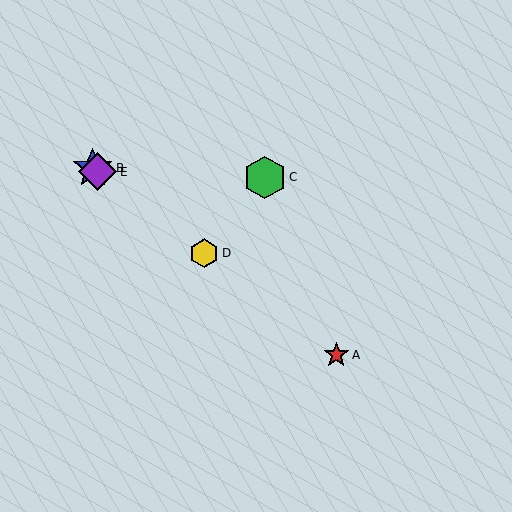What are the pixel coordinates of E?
Object E is at (98, 172).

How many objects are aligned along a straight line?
4 objects (A, B, D, E) are aligned along a straight line.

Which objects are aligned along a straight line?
Objects A, B, D, E are aligned along a straight line.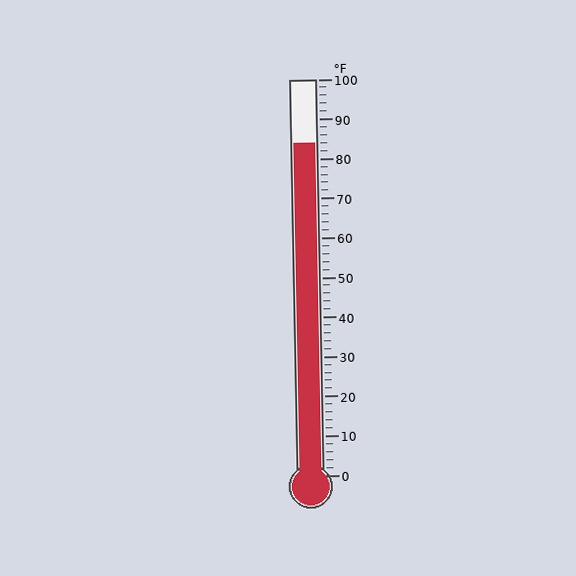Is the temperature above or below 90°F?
The temperature is below 90°F.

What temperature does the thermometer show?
The thermometer shows approximately 84°F.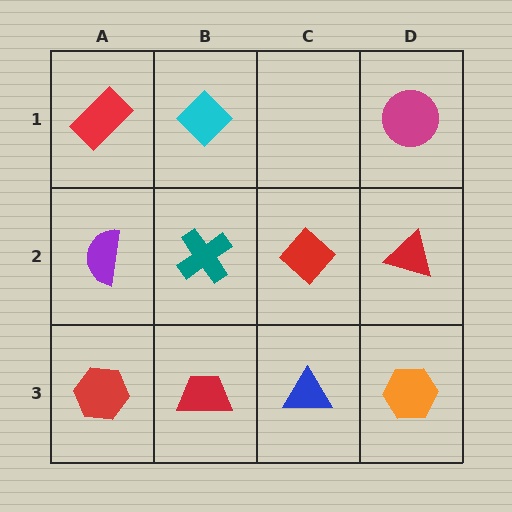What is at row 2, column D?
A red triangle.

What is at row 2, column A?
A purple semicircle.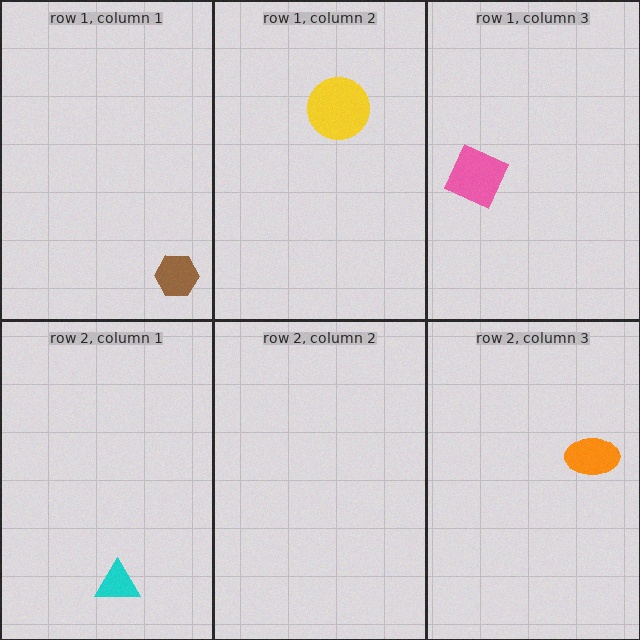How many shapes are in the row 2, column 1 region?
1.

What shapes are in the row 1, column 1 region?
The brown hexagon.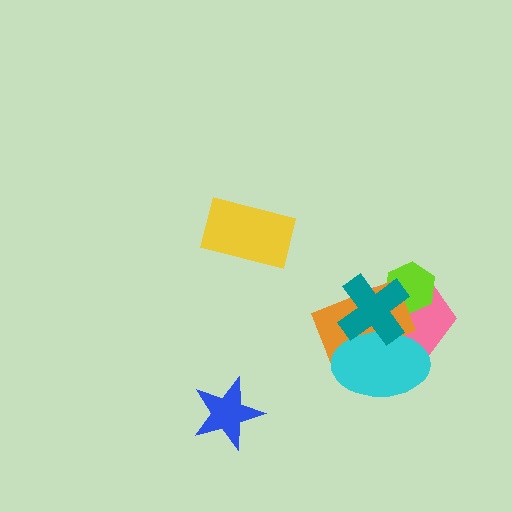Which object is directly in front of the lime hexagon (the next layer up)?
The orange rectangle is directly in front of the lime hexagon.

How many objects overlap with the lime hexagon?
3 objects overlap with the lime hexagon.